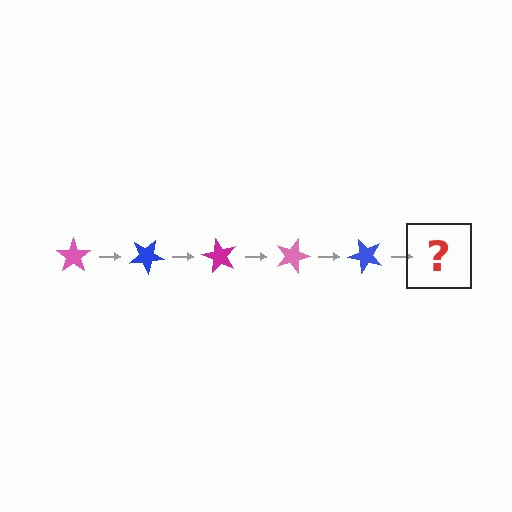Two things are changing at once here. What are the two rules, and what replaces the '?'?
The two rules are that it rotates 30 degrees each step and the color cycles through pink, blue, and magenta. The '?' should be a magenta star, rotated 150 degrees from the start.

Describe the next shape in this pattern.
It should be a magenta star, rotated 150 degrees from the start.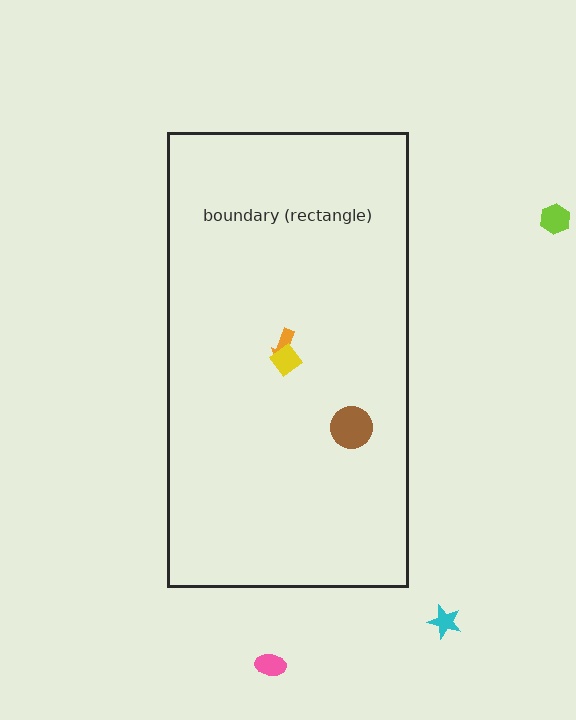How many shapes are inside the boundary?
3 inside, 3 outside.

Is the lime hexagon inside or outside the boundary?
Outside.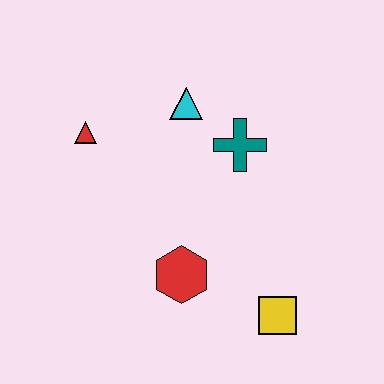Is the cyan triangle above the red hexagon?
Yes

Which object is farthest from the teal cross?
The yellow square is farthest from the teal cross.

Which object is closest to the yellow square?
The red hexagon is closest to the yellow square.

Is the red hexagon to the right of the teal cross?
No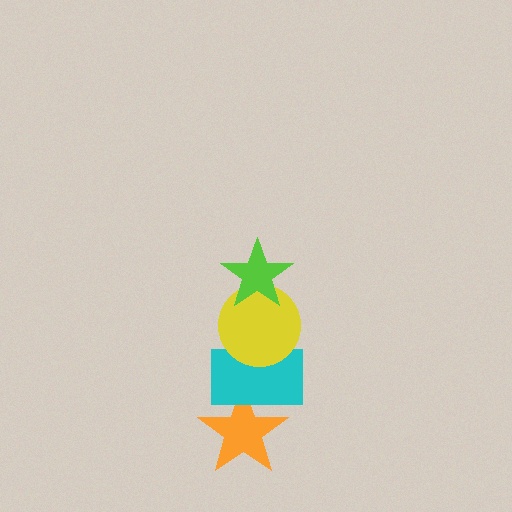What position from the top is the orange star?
The orange star is 4th from the top.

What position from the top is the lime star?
The lime star is 1st from the top.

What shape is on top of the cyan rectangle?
The yellow circle is on top of the cyan rectangle.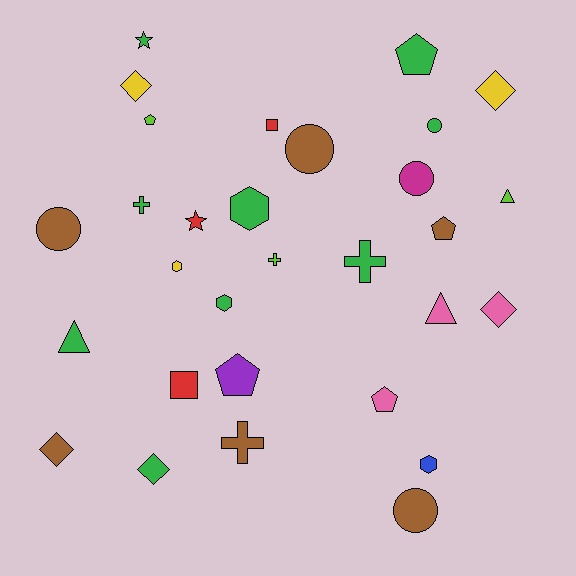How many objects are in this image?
There are 30 objects.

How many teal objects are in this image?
There are no teal objects.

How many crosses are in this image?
There are 4 crosses.